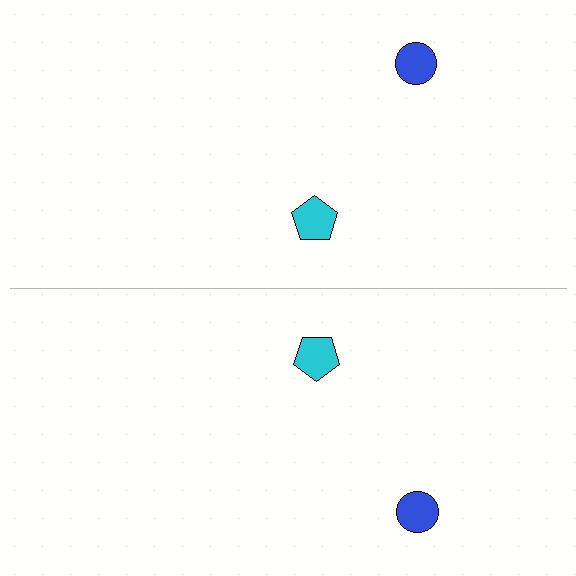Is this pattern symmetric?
Yes, this pattern has bilateral (reflection) symmetry.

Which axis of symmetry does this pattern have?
The pattern has a horizontal axis of symmetry running through the center of the image.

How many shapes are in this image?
There are 4 shapes in this image.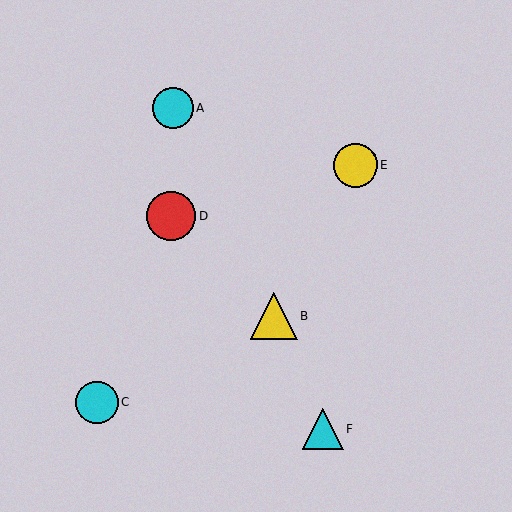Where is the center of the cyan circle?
The center of the cyan circle is at (173, 109).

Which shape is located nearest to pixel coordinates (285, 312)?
The yellow triangle (labeled B) at (274, 316) is nearest to that location.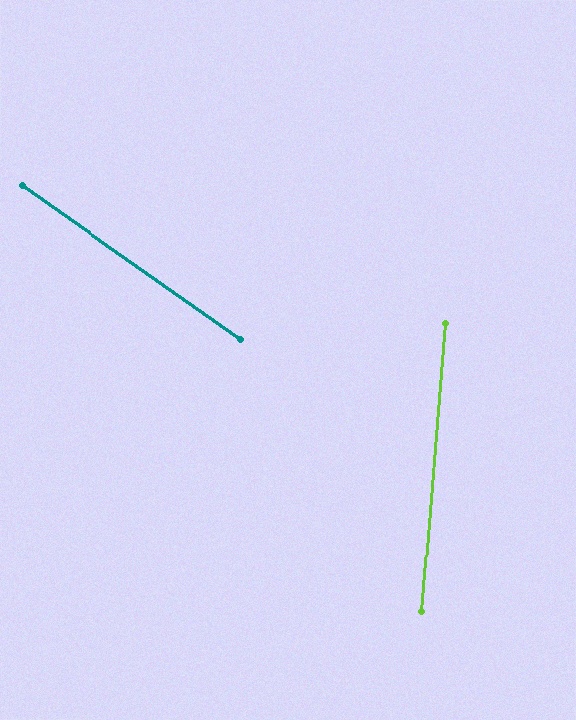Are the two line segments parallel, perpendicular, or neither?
Neither parallel nor perpendicular — they differ by about 60°.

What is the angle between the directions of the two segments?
Approximately 60 degrees.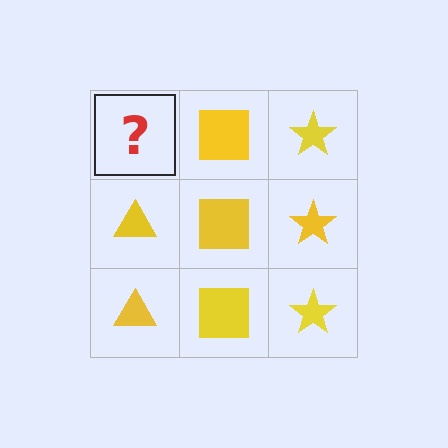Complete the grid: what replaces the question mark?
The question mark should be replaced with a yellow triangle.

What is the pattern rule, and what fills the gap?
The rule is that each column has a consistent shape. The gap should be filled with a yellow triangle.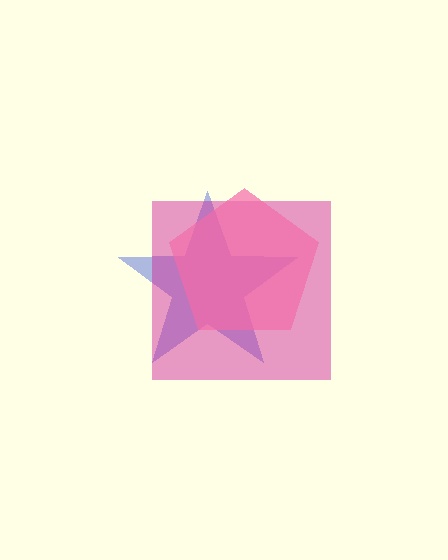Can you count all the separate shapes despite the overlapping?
Yes, there are 3 separate shapes.